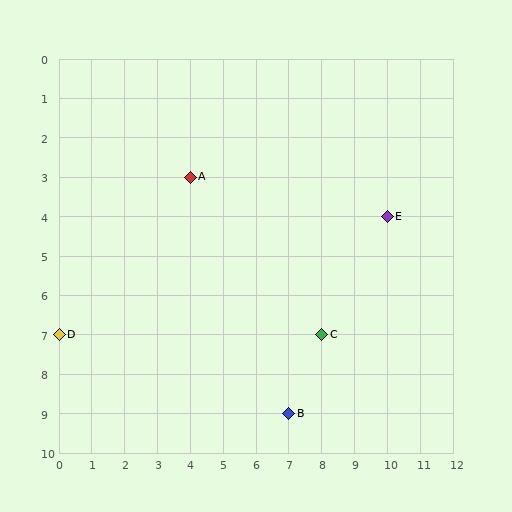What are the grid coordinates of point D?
Point D is at grid coordinates (0, 7).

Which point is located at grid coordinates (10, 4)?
Point E is at (10, 4).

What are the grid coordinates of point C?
Point C is at grid coordinates (8, 7).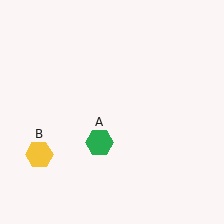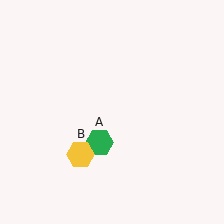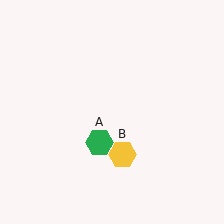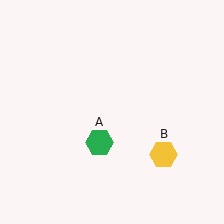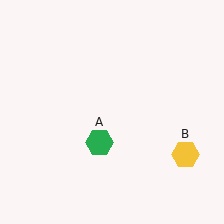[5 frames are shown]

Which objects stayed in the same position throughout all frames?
Green hexagon (object A) remained stationary.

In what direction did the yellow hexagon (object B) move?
The yellow hexagon (object B) moved right.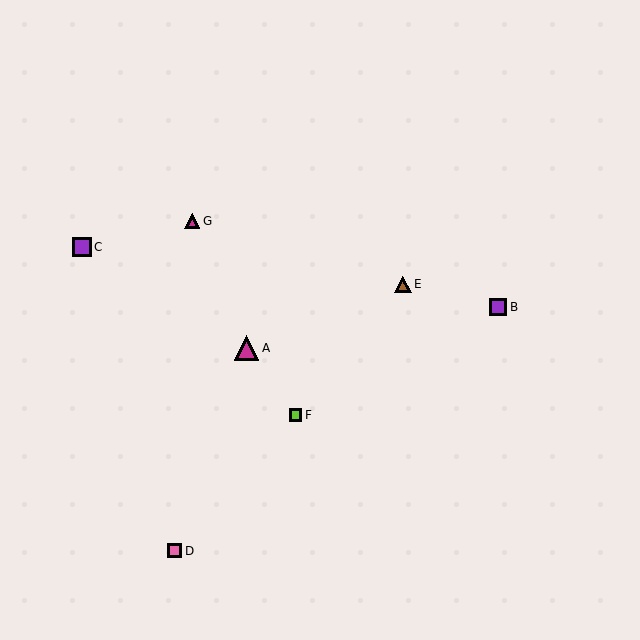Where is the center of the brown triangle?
The center of the brown triangle is at (403, 284).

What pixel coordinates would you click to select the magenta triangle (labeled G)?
Click at (192, 221) to select the magenta triangle G.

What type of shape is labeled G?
Shape G is a magenta triangle.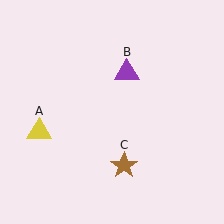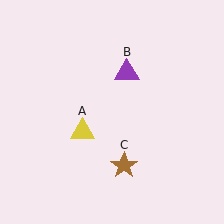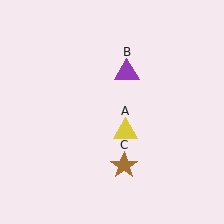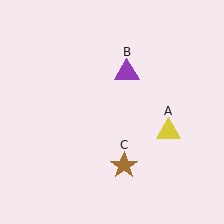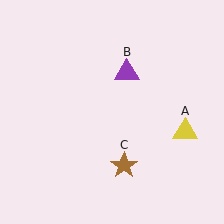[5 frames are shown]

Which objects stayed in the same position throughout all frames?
Purple triangle (object B) and brown star (object C) remained stationary.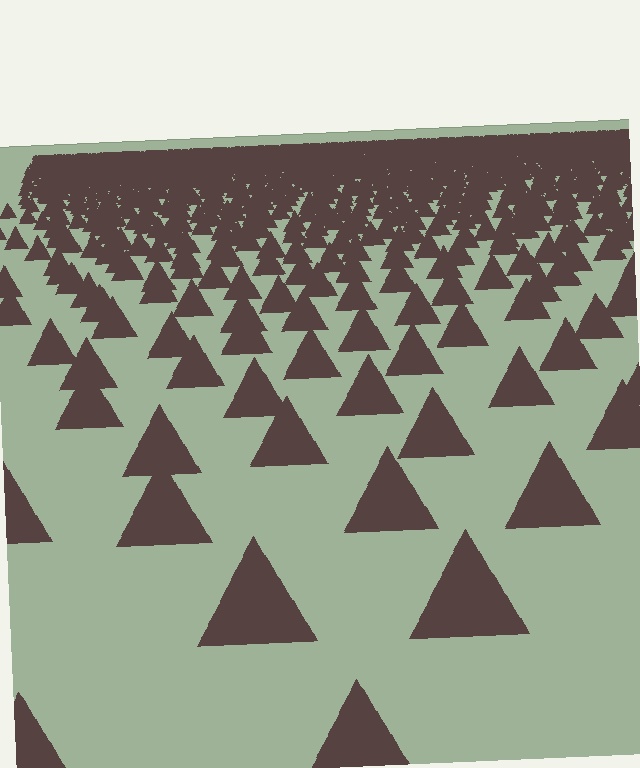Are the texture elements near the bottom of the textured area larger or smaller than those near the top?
Larger. Near the bottom, elements are closer to the viewer and appear at a bigger on-screen size.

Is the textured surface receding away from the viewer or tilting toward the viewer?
The surface is receding away from the viewer. Texture elements get smaller and denser toward the top.